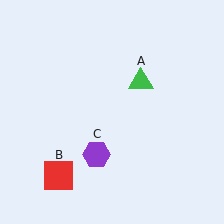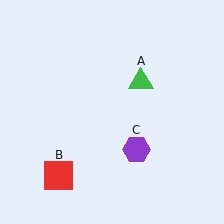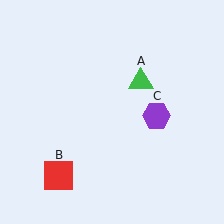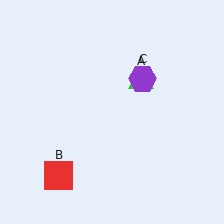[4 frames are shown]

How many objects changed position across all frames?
1 object changed position: purple hexagon (object C).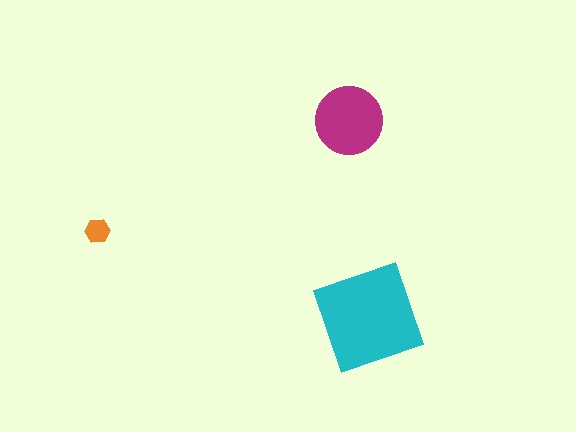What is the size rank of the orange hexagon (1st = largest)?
3rd.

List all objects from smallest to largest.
The orange hexagon, the magenta circle, the cyan diamond.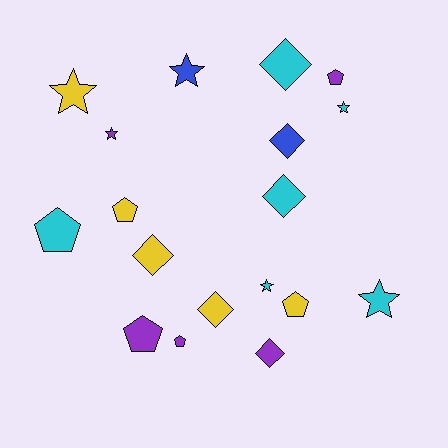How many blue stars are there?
There is 1 blue star.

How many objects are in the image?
There are 18 objects.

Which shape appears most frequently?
Diamond, with 6 objects.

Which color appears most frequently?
Cyan, with 6 objects.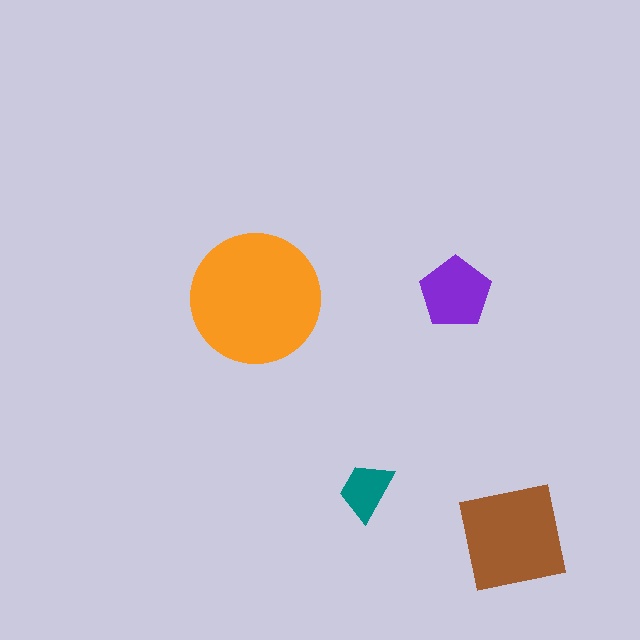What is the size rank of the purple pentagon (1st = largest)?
3rd.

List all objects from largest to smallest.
The orange circle, the brown square, the purple pentagon, the teal trapezoid.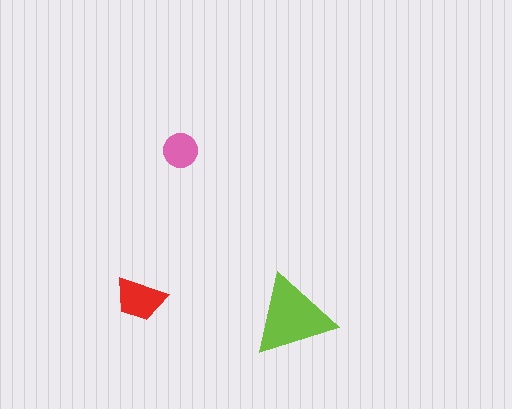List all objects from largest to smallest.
The lime triangle, the red trapezoid, the pink circle.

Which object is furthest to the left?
The red trapezoid is leftmost.